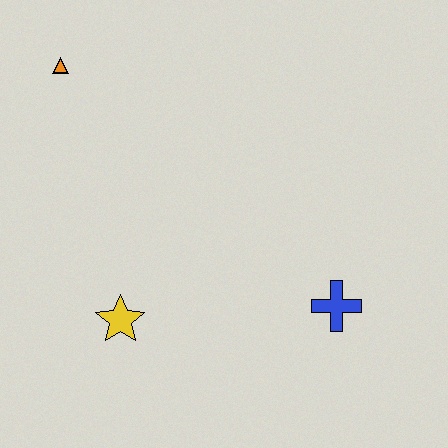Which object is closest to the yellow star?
The blue cross is closest to the yellow star.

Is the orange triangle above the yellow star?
Yes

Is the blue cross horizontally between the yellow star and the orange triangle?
No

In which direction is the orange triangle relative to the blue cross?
The orange triangle is to the left of the blue cross.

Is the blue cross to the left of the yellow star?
No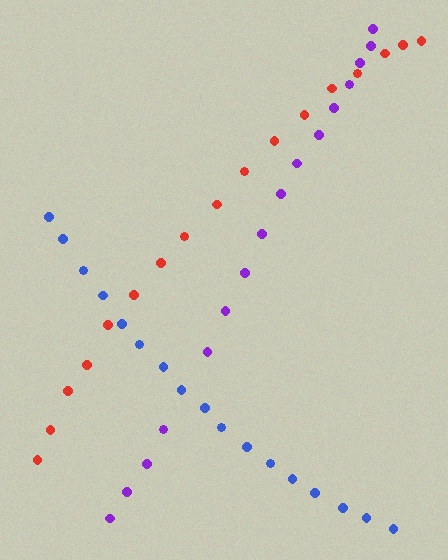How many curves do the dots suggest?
There are 3 distinct paths.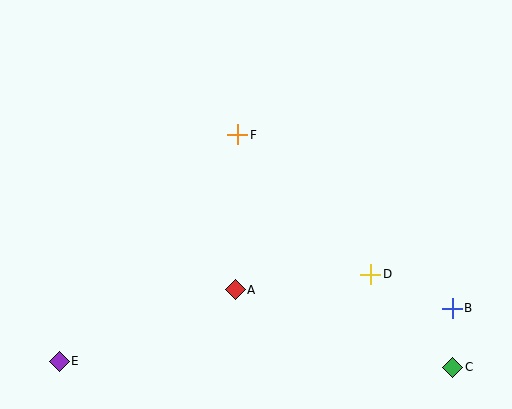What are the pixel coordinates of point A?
Point A is at (235, 290).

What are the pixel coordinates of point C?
Point C is at (453, 367).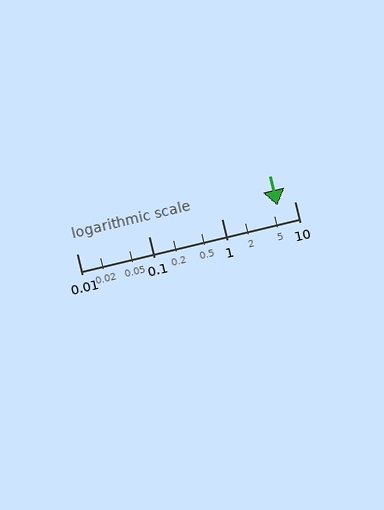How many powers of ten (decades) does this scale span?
The scale spans 3 decades, from 0.01 to 10.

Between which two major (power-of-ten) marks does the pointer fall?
The pointer is between 1 and 10.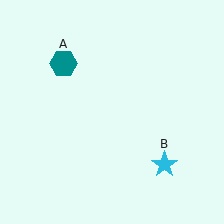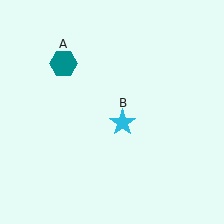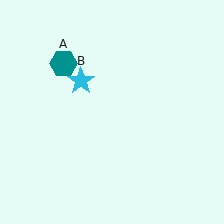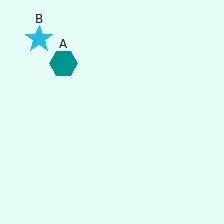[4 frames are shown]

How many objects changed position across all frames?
1 object changed position: cyan star (object B).